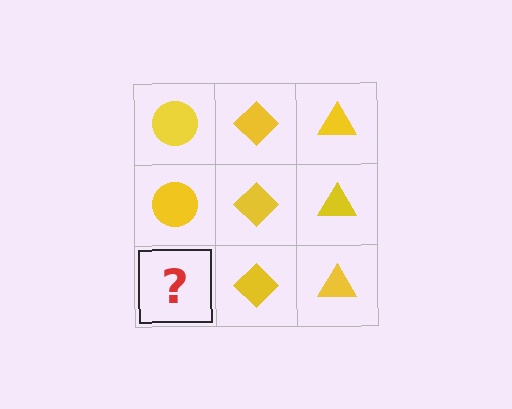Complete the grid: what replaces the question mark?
The question mark should be replaced with a yellow circle.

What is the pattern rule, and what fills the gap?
The rule is that each column has a consistent shape. The gap should be filled with a yellow circle.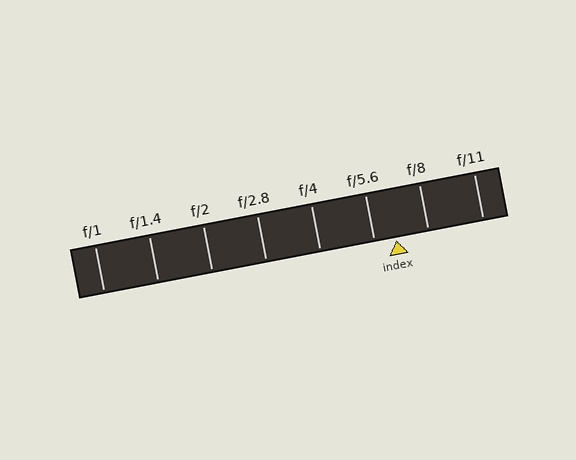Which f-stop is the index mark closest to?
The index mark is closest to f/5.6.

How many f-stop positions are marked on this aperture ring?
There are 8 f-stop positions marked.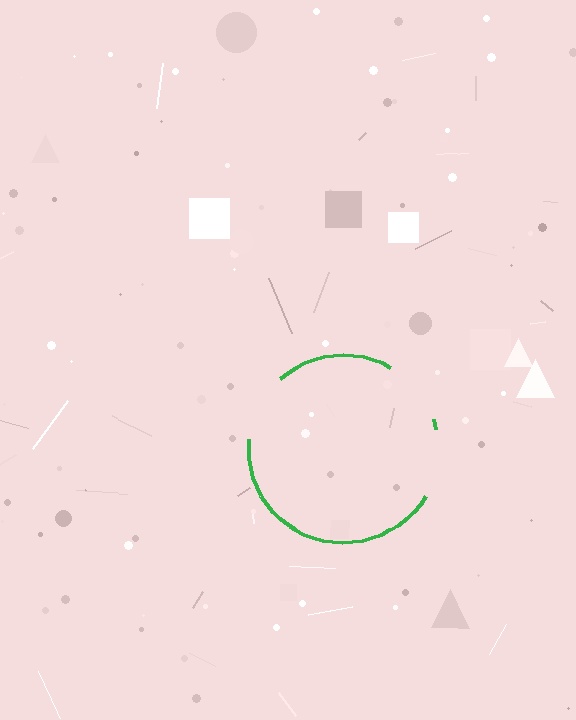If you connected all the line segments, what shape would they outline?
They would outline a circle.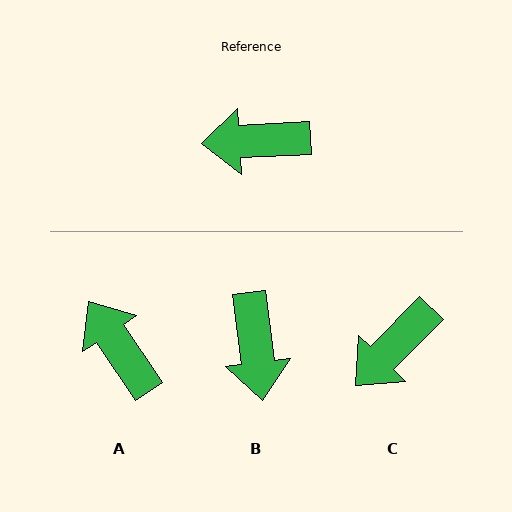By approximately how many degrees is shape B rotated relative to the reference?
Approximately 94 degrees counter-clockwise.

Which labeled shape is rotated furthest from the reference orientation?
B, about 94 degrees away.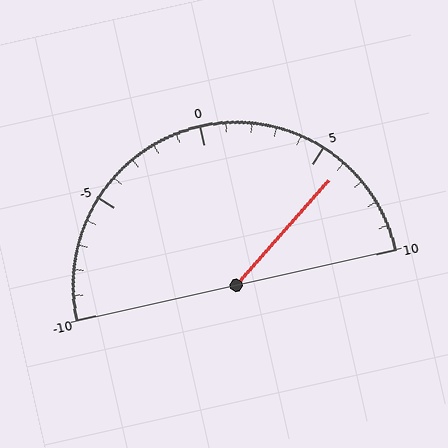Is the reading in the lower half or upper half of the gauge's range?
The reading is in the upper half of the range (-10 to 10).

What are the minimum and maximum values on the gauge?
The gauge ranges from -10 to 10.